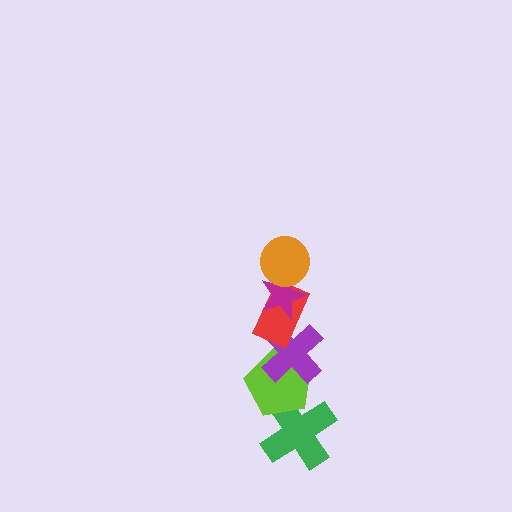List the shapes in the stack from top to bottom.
From top to bottom: the orange circle, the magenta star, the red rectangle, the purple cross, the lime pentagon, the green cross.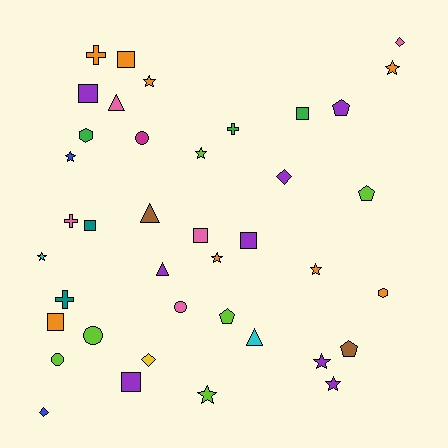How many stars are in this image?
There are 10 stars.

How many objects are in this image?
There are 40 objects.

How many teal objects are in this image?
There are 2 teal objects.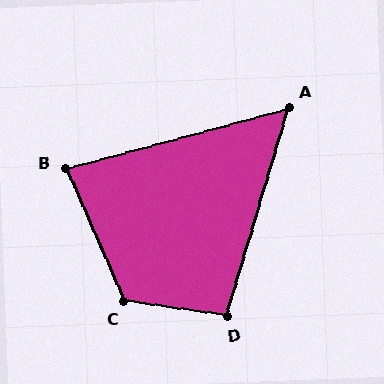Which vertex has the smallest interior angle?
A, at approximately 58 degrees.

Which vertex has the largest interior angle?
C, at approximately 122 degrees.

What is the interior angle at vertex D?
Approximately 99 degrees (obtuse).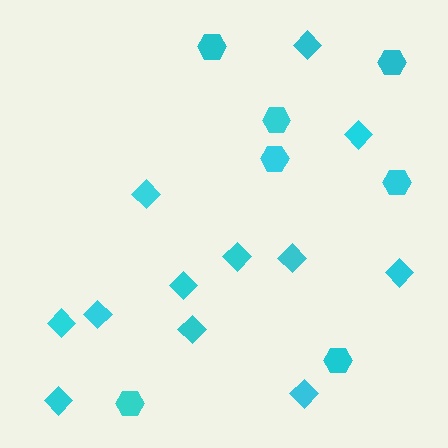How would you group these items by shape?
There are 2 groups: one group of diamonds (12) and one group of hexagons (7).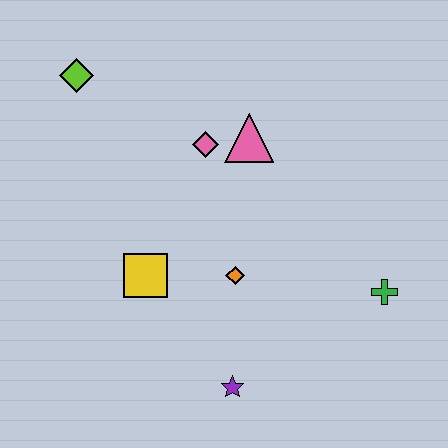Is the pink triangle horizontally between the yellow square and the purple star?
No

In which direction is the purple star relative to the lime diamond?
The purple star is below the lime diamond.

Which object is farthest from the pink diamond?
The purple star is farthest from the pink diamond.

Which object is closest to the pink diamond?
The pink triangle is closest to the pink diamond.